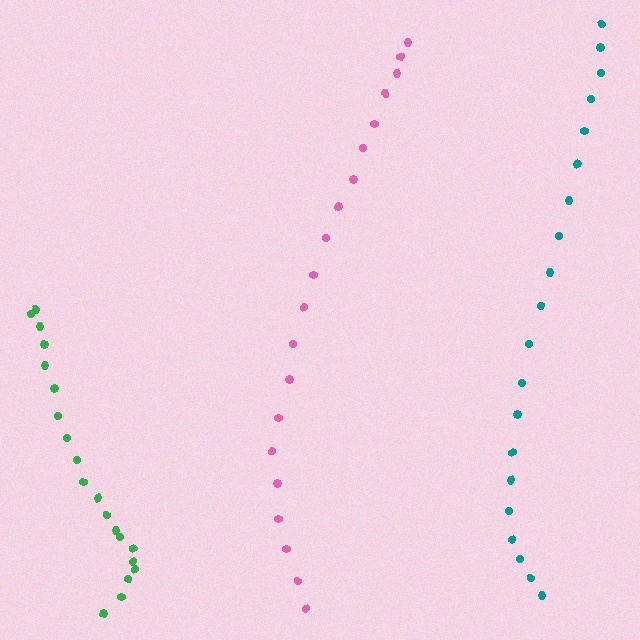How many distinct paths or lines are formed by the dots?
There are 3 distinct paths.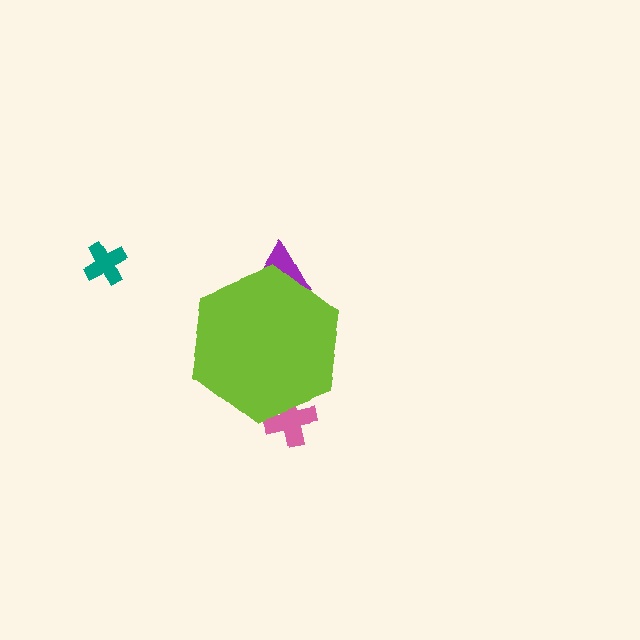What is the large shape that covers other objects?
A lime hexagon.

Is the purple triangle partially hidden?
Yes, the purple triangle is partially hidden behind the lime hexagon.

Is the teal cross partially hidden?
No, the teal cross is fully visible.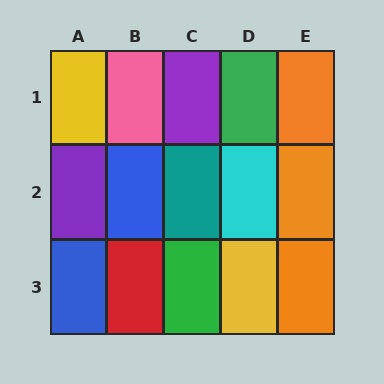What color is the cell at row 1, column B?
Pink.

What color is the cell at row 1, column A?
Yellow.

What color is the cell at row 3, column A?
Blue.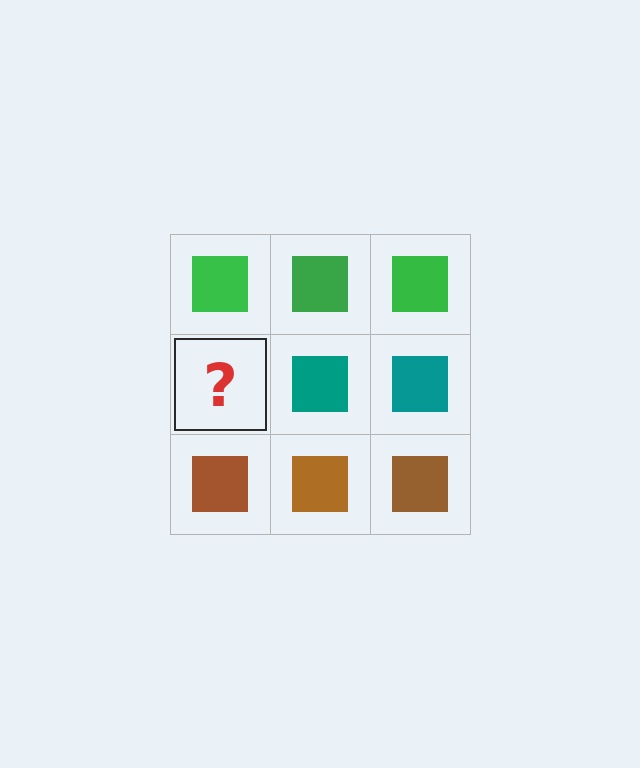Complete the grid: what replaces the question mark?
The question mark should be replaced with a teal square.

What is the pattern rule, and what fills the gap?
The rule is that each row has a consistent color. The gap should be filled with a teal square.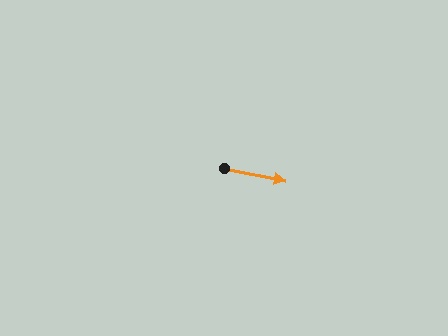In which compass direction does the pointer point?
East.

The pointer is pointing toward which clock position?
Roughly 3 o'clock.